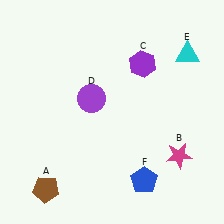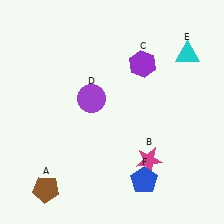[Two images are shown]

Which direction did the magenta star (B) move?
The magenta star (B) moved left.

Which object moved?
The magenta star (B) moved left.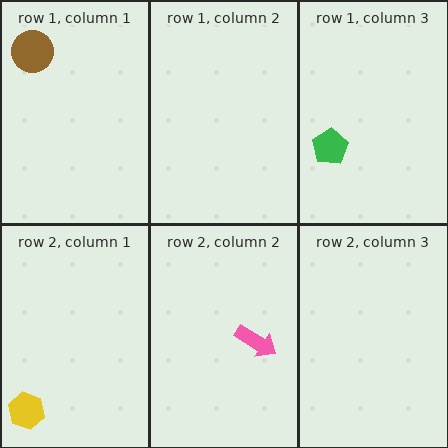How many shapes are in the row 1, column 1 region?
1.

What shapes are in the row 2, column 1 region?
The yellow hexagon.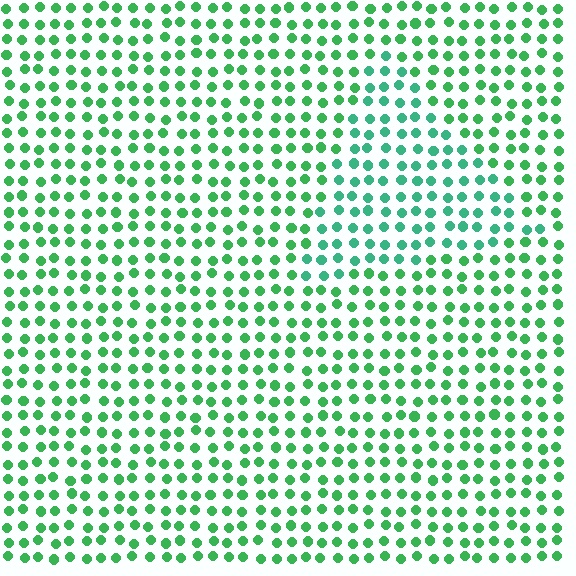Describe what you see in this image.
The image is filled with small green elements in a uniform arrangement. A triangle-shaped region is visible where the elements are tinted to a slightly different hue, forming a subtle color boundary.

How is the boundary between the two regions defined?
The boundary is defined purely by a slight shift in hue (about 24 degrees). Spacing, size, and orientation are identical on both sides.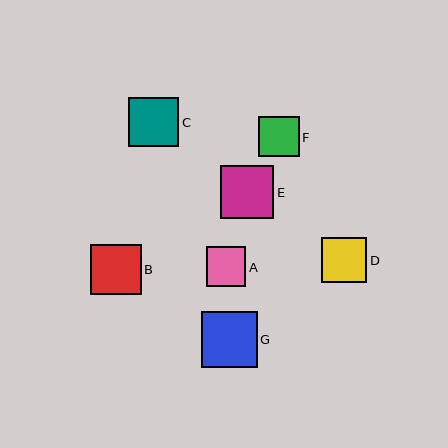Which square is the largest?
Square G is the largest with a size of approximately 56 pixels.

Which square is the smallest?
Square A is the smallest with a size of approximately 40 pixels.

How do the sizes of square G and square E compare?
Square G and square E are approximately the same size.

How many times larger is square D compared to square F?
Square D is approximately 1.1 times the size of square F.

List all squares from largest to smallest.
From largest to smallest: G, E, B, C, D, F, A.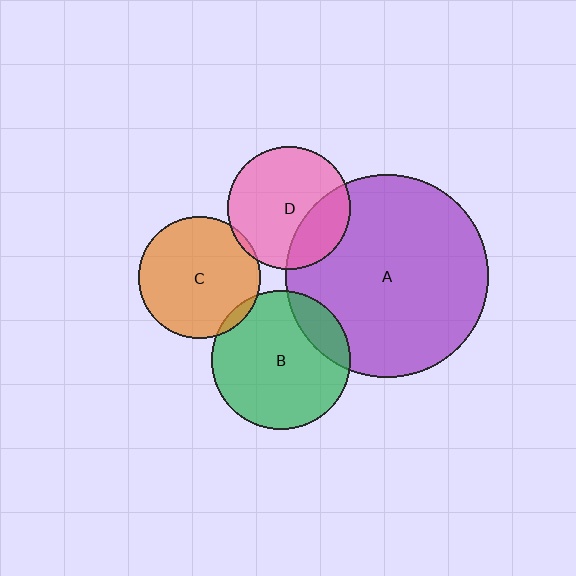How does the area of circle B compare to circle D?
Approximately 1.3 times.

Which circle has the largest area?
Circle A (purple).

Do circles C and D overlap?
Yes.